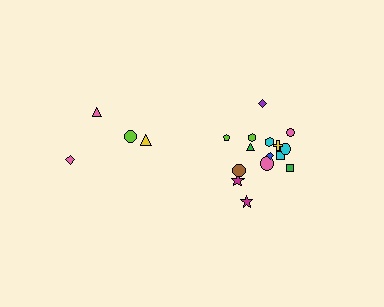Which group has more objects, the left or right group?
The right group.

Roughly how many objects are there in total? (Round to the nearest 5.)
Roughly 20 objects in total.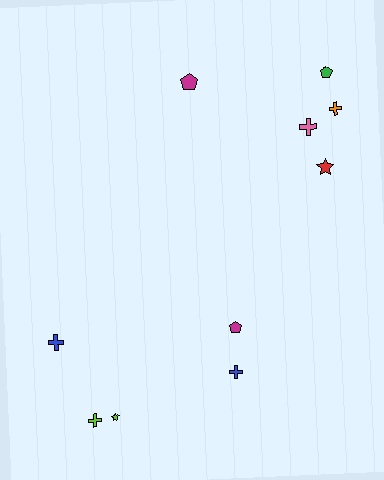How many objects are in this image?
There are 10 objects.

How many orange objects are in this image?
There is 1 orange object.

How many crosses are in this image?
There are 5 crosses.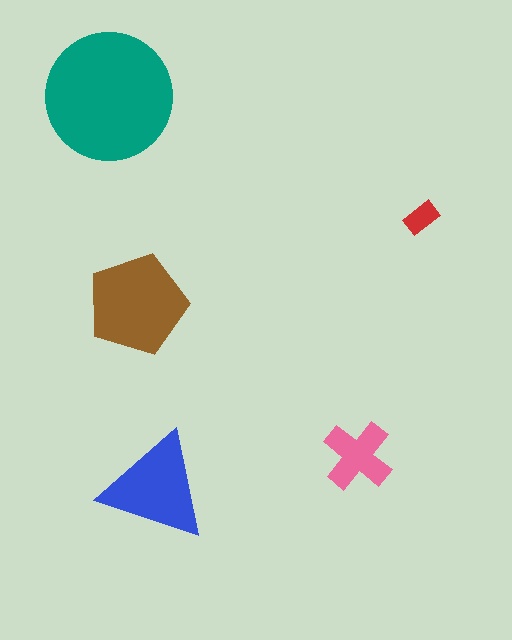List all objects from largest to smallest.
The teal circle, the brown pentagon, the blue triangle, the pink cross, the red rectangle.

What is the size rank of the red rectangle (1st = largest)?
5th.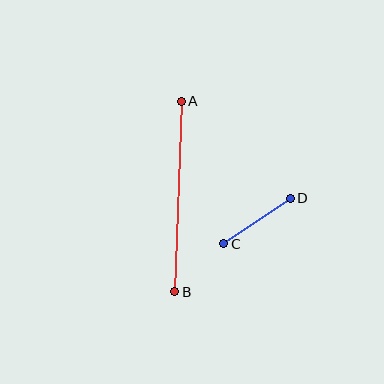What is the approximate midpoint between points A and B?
The midpoint is at approximately (178, 197) pixels.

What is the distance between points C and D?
The distance is approximately 80 pixels.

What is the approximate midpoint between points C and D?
The midpoint is at approximately (257, 221) pixels.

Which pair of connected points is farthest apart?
Points A and B are farthest apart.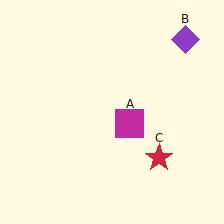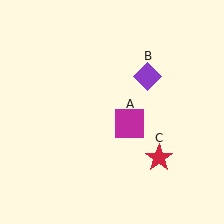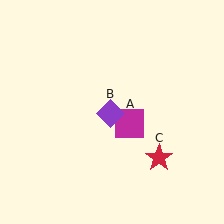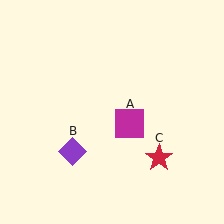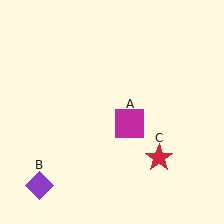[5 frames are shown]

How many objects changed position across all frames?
1 object changed position: purple diamond (object B).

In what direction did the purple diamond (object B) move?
The purple diamond (object B) moved down and to the left.